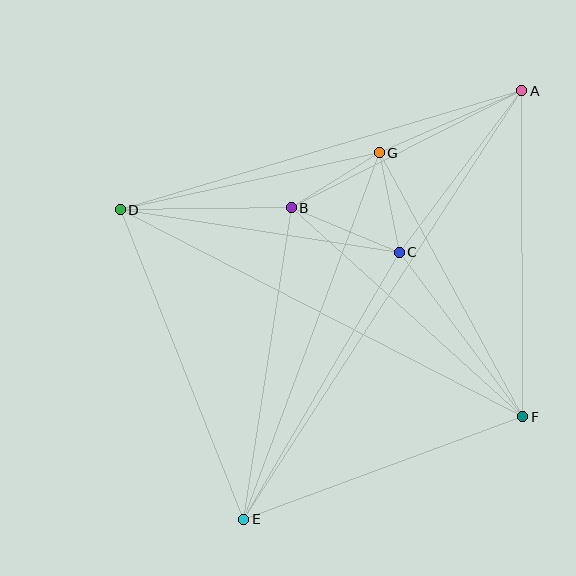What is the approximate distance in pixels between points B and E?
The distance between B and E is approximately 315 pixels.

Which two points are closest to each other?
Points C and G are closest to each other.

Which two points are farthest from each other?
Points A and E are farthest from each other.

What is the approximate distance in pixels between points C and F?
The distance between C and F is approximately 206 pixels.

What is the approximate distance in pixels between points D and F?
The distance between D and F is approximately 453 pixels.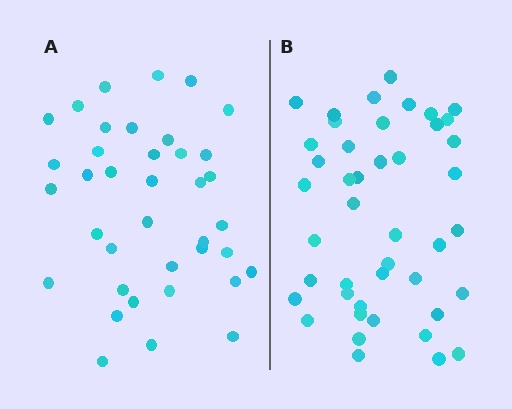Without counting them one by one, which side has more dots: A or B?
Region B (the right region) has more dots.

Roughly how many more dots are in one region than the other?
Region B has about 6 more dots than region A.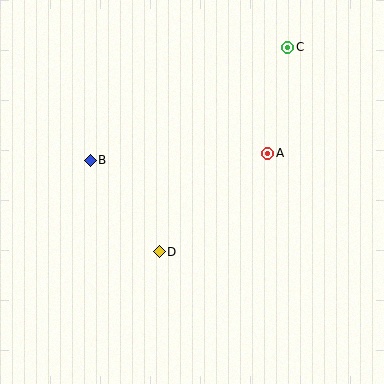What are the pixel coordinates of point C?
Point C is at (288, 47).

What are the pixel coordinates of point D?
Point D is at (159, 252).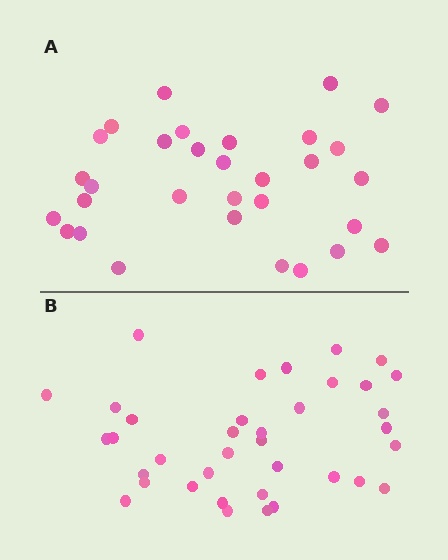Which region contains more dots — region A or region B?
Region B (the bottom region) has more dots.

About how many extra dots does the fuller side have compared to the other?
Region B has about 6 more dots than region A.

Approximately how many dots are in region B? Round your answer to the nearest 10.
About 40 dots. (The exact count is 37, which rounds to 40.)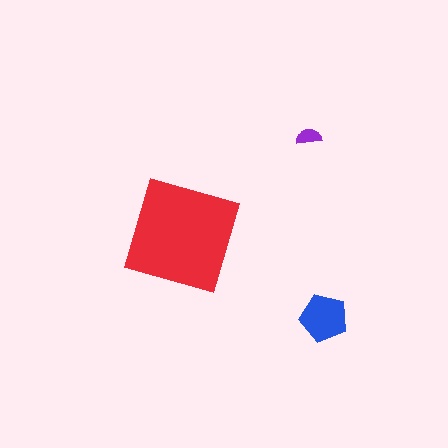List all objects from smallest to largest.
The purple semicircle, the blue pentagon, the red square.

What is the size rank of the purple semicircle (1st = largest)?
3rd.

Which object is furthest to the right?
The blue pentagon is rightmost.